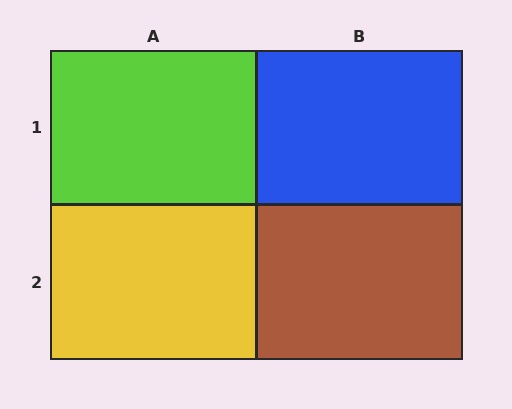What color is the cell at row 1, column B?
Blue.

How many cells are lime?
1 cell is lime.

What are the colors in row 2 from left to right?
Yellow, brown.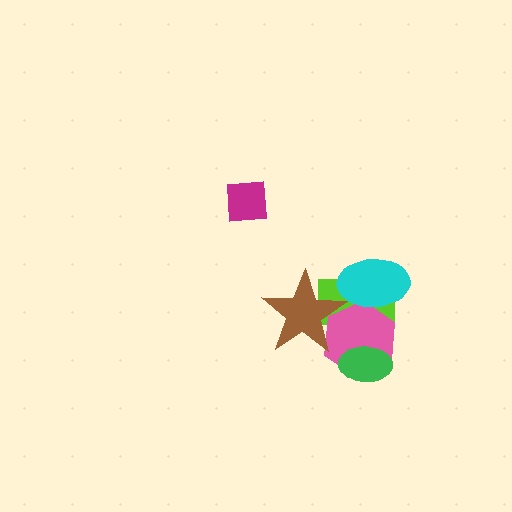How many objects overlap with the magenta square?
0 objects overlap with the magenta square.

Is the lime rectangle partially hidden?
Yes, it is partially covered by another shape.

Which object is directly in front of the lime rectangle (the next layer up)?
The pink hexagon is directly in front of the lime rectangle.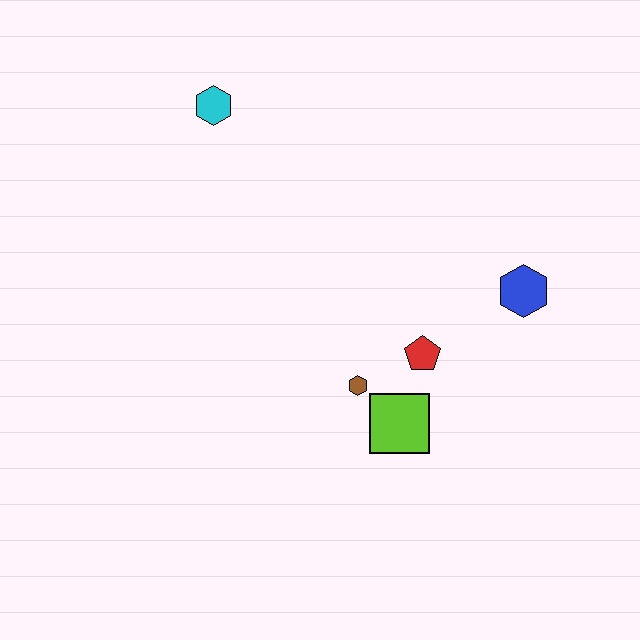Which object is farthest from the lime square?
The cyan hexagon is farthest from the lime square.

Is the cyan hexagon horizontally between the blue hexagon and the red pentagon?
No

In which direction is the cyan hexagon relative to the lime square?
The cyan hexagon is above the lime square.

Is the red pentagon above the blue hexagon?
No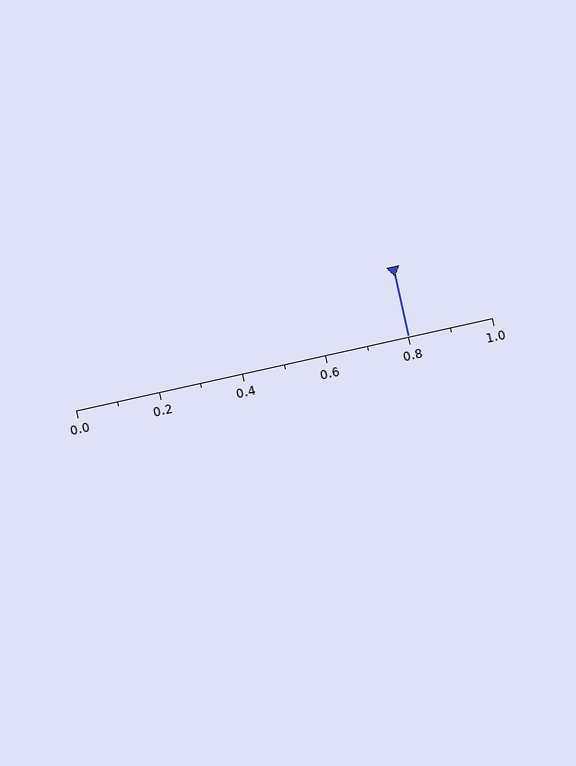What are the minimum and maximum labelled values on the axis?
The axis runs from 0.0 to 1.0.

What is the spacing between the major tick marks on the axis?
The major ticks are spaced 0.2 apart.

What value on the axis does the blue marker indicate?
The marker indicates approximately 0.8.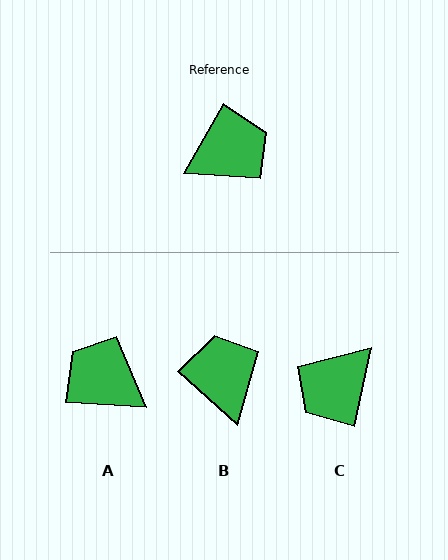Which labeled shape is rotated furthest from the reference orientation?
C, about 162 degrees away.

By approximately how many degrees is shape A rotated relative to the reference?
Approximately 116 degrees counter-clockwise.